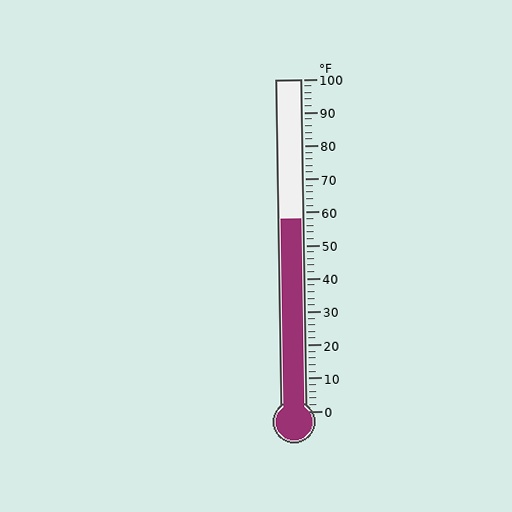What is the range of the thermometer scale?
The thermometer scale ranges from 0°F to 100°F.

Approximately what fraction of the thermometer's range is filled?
The thermometer is filled to approximately 60% of its range.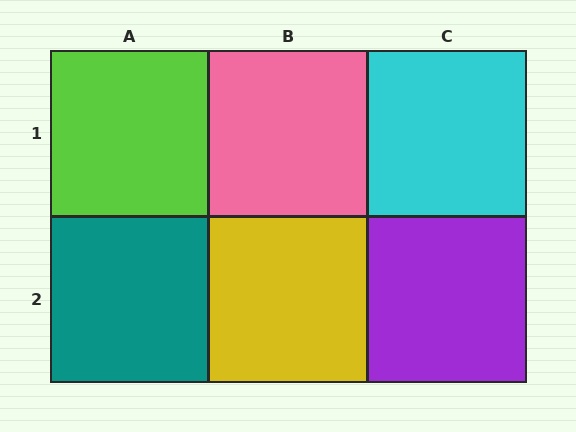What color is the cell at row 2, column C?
Purple.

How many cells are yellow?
1 cell is yellow.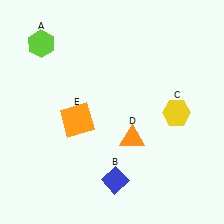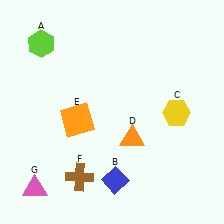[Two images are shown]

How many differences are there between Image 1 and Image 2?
There are 2 differences between the two images.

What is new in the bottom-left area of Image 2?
A brown cross (F) was added in the bottom-left area of Image 2.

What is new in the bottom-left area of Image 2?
A pink triangle (G) was added in the bottom-left area of Image 2.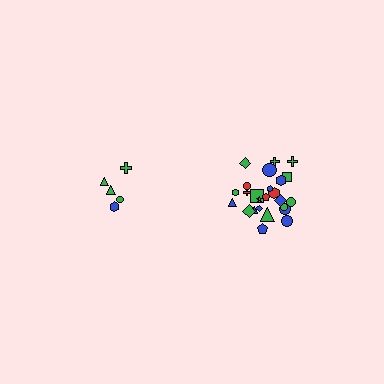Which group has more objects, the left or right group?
The right group.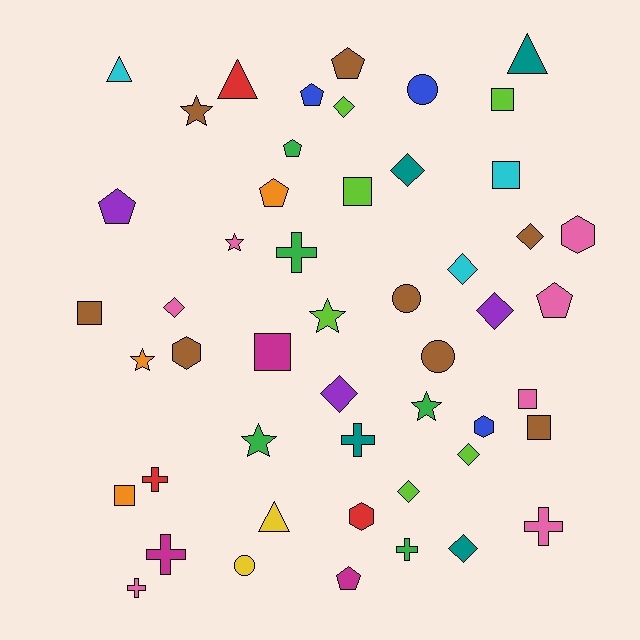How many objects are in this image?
There are 50 objects.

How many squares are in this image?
There are 8 squares.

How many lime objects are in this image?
There are 6 lime objects.